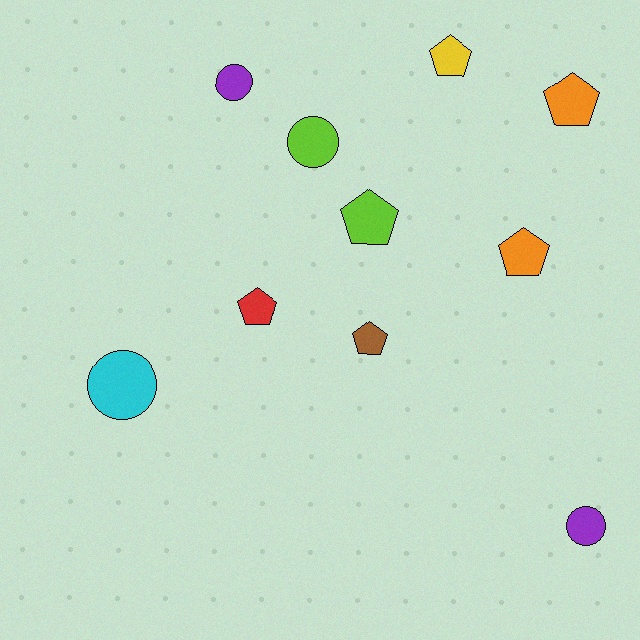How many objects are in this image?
There are 10 objects.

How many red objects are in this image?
There is 1 red object.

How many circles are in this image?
There are 4 circles.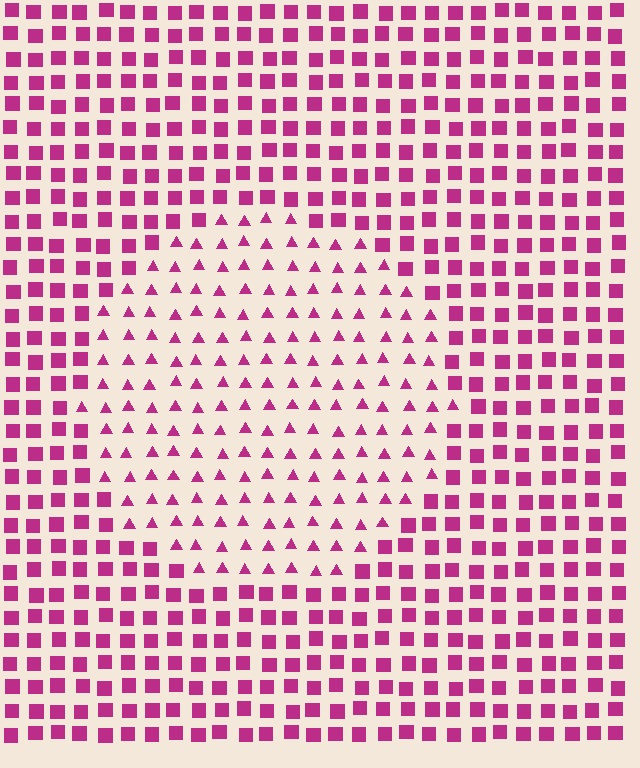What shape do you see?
I see a circle.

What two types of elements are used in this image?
The image uses triangles inside the circle region and squares outside it.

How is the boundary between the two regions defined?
The boundary is defined by a change in element shape: triangles inside vs. squares outside. All elements share the same color and spacing.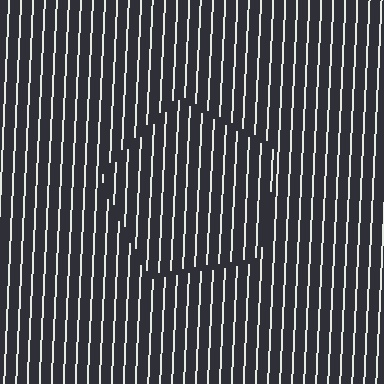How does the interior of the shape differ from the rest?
The interior of the shape contains the same grating, shifted by half a period — the contour is defined by the phase discontinuity where line-ends from the inner and outer gratings abut.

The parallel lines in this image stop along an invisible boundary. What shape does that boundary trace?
An illusory pentagon. The interior of the shape contains the same grating, shifted by half a period — the contour is defined by the phase discontinuity where line-ends from the inner and outer gratings abut.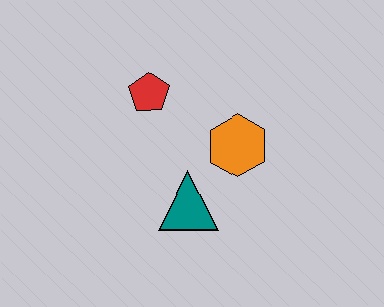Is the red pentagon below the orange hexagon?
No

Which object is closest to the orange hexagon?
The teal triangle is closest to the orange hexagon.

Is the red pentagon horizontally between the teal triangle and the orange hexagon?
No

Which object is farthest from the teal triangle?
The red pentagon is farthest from the teal triangle.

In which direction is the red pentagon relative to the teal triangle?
The red pentagon is above the teal triangle.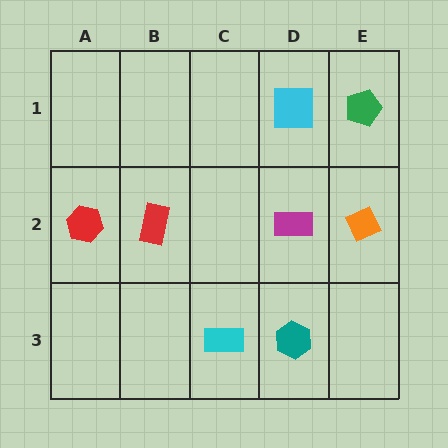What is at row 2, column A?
A red hexagon.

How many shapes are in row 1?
2 shapes.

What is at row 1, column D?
A cyan square.